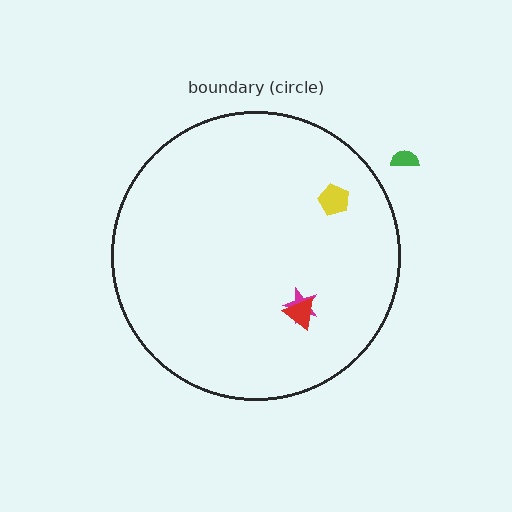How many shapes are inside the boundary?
3 inside, 1 outside.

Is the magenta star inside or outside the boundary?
Inside.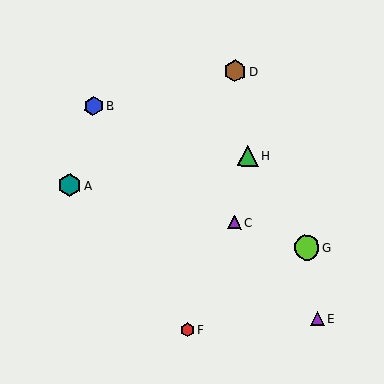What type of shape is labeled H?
Shape H is a green triangle.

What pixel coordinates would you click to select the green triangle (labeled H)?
Click at (248, 156) to select the green triangle H.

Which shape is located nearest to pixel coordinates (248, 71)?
The brown hexagon (labeled D) at (235, 71) is nearest to that location.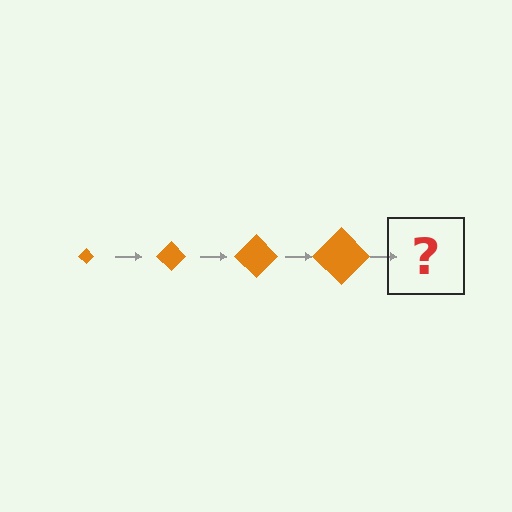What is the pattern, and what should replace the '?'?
The pattern is that the diamond gets progressively larger each step. The '?' should be an orange diamond, larger than the previous one.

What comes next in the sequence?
The next element should be an orange diamond, larger than the previous one.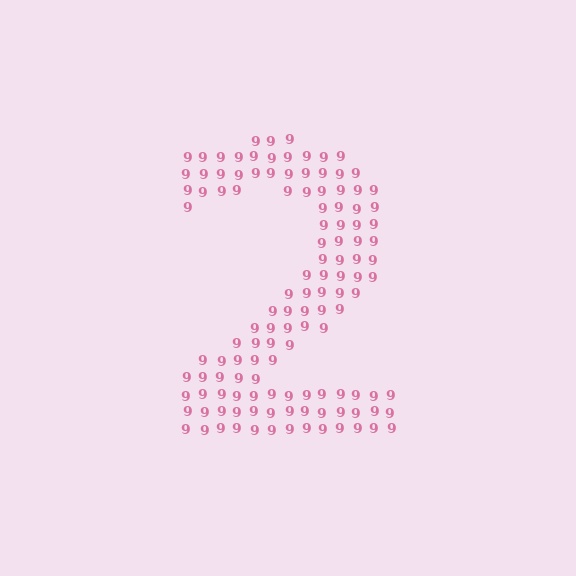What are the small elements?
The small elements are digit 9's.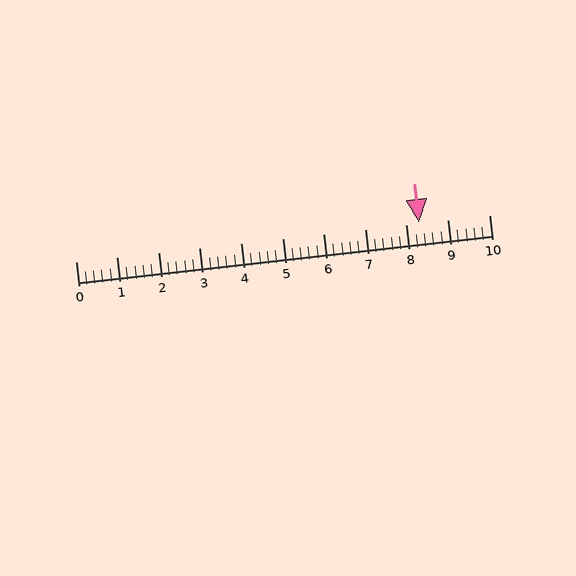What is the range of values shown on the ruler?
The ruler shows values from 0 to 10.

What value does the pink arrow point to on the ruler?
The pink arrow points to approximately 8.3.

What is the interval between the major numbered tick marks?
The major tick marks are spaced 1 units apart.